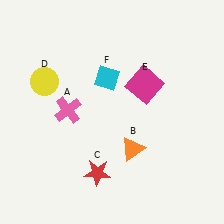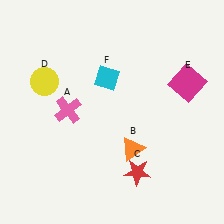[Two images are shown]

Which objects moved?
The objects that moved are: the red star (C), the magenta square (E).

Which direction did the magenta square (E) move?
The magenta square (E) moved right.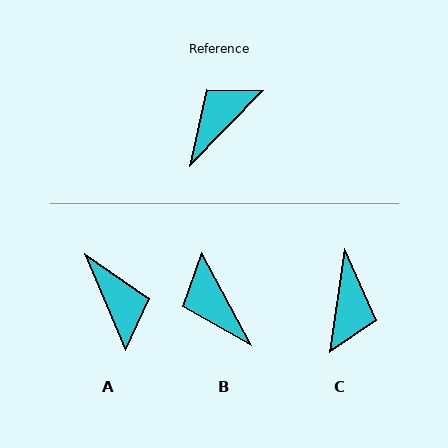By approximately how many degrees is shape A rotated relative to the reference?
Approximately 113 degrees clockwise.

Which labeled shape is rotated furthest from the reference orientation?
C, about 144 degrees away.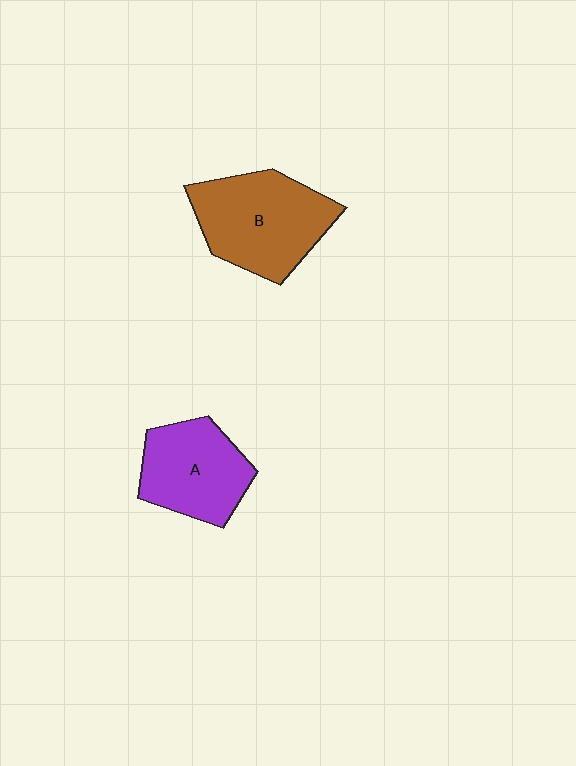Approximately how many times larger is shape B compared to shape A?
Approximately 1.3 times.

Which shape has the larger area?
Shape B (brown).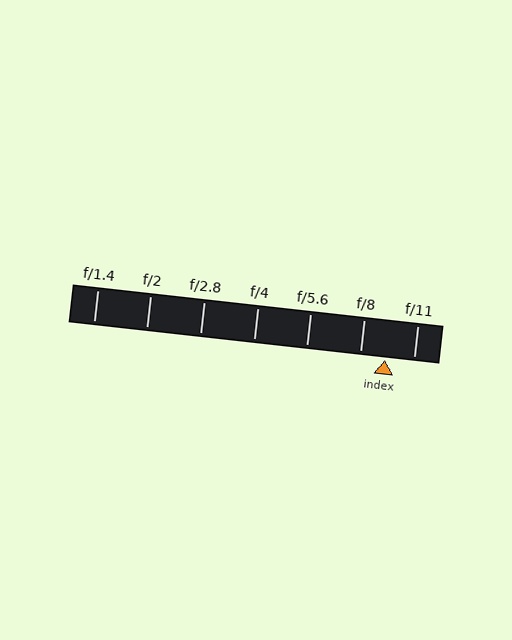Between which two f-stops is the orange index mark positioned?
The index mark is between f/8 and f/11.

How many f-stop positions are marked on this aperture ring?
There are 7 f-stop positions marked.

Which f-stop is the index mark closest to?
The index mark is closest to f/8.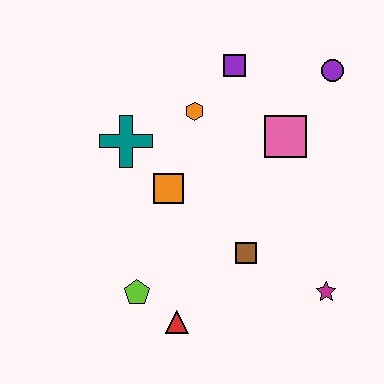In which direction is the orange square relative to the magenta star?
The orange square is to the left of the magenta star.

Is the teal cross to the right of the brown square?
No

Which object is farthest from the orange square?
The purple circle is farthest from the orange square.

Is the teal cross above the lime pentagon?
Yes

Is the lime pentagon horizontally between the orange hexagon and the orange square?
No